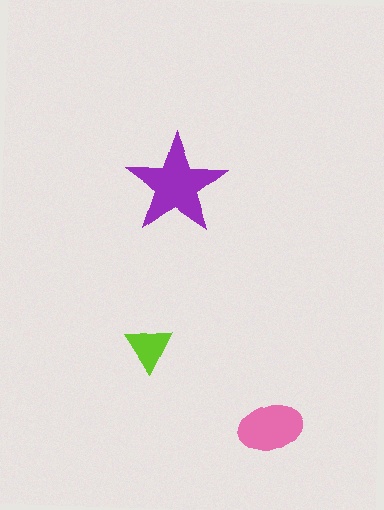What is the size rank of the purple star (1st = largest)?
1st.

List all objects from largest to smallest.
The purple star, the pink ellipse, the lime triangle.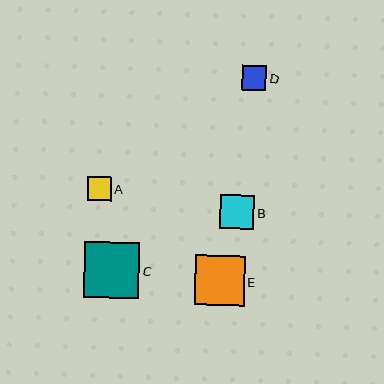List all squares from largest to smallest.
From largest to smallest: C, E, B, D, A.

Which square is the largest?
Square C is the largest with a size of approximately 56 pixels.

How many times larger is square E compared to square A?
Square E is approximately 2.1 times the size of square A.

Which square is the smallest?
Square A is the smallest with a size of approximately 24 pixels.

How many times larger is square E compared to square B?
Square E is approximately 1.5 times the size of square B.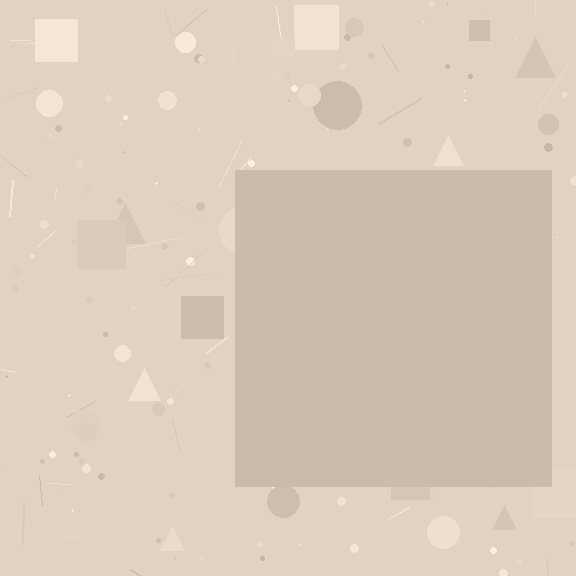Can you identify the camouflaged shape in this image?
The camouflaged shape is a square.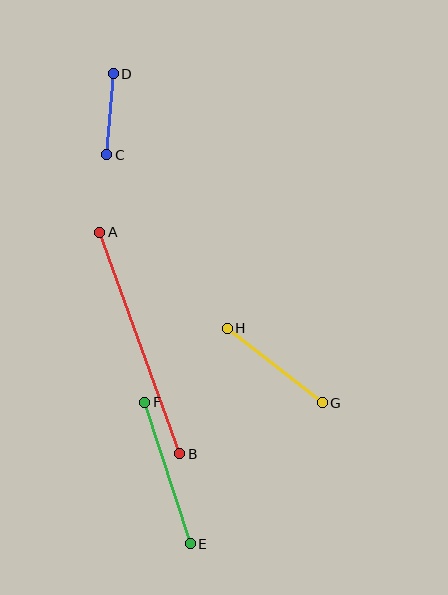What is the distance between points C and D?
The distance is approximately 81 pixels.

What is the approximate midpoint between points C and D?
The midpoint is at approximately (110, 114) pixels.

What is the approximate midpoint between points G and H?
The midpoint is at approximately (275, 366) pixels.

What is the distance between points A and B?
The distance is approximately 236 pixels.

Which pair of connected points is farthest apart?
Points A and B are farthest apart.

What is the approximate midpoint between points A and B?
The midpoint is at approximately (140, 343) pixels.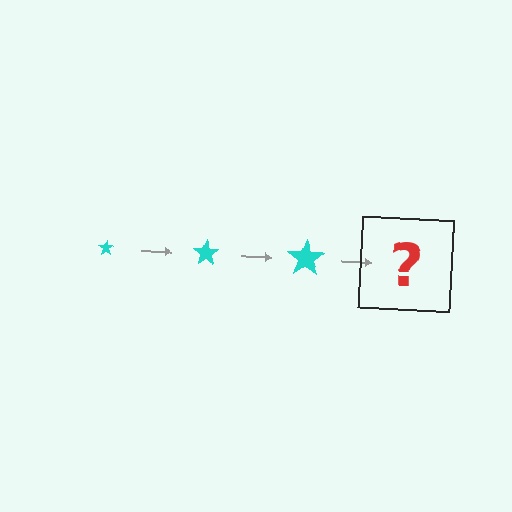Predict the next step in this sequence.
The next step is a cyan star, larger than the previous one.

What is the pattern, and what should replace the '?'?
The pattern is that the star gets progressively larger each step. The '?' should be a cyan star, larger than the previous one.